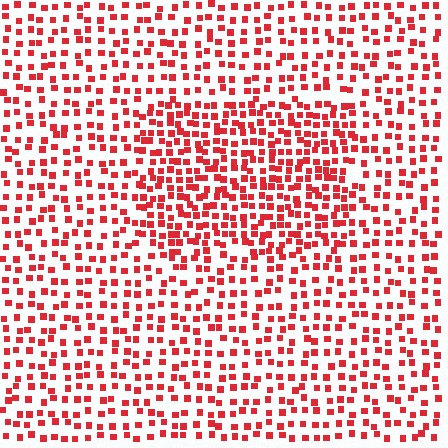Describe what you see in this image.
The image contains small red elements arranged at two different densities. A rectangle-shaped region is visible where the elements are more densely packed than the surrounding area.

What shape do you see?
I see a rectangle.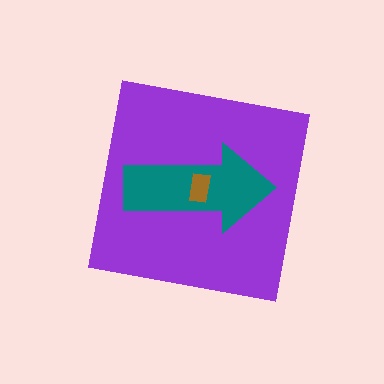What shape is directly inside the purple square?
The teal arrow.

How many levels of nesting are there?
3.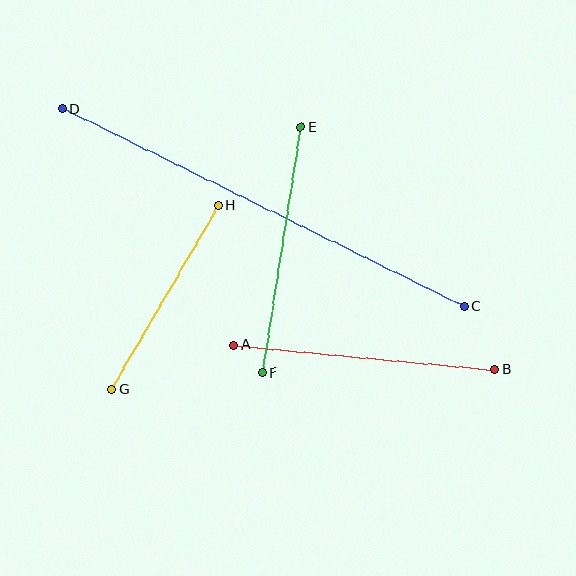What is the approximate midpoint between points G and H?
The midpoint is at approximately (165, 298) pixels.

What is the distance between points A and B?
The distance is approximately 262 pixels.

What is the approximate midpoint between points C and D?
The midpoint is at approximately (263, 208) pixels.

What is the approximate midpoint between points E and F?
The midpoint is at approximately (281, 250) pixels.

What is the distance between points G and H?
The distance is approximately 213 pixels.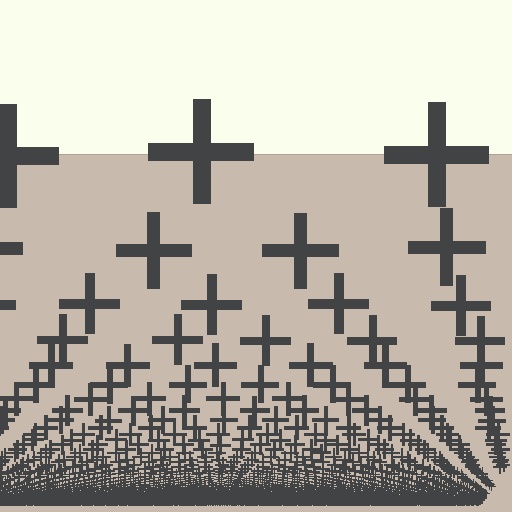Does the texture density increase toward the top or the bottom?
Density increases toward the bottom.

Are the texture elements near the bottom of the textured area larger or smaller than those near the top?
Smaller. The gradient is inverted — elements near the bottom are smaller and denser.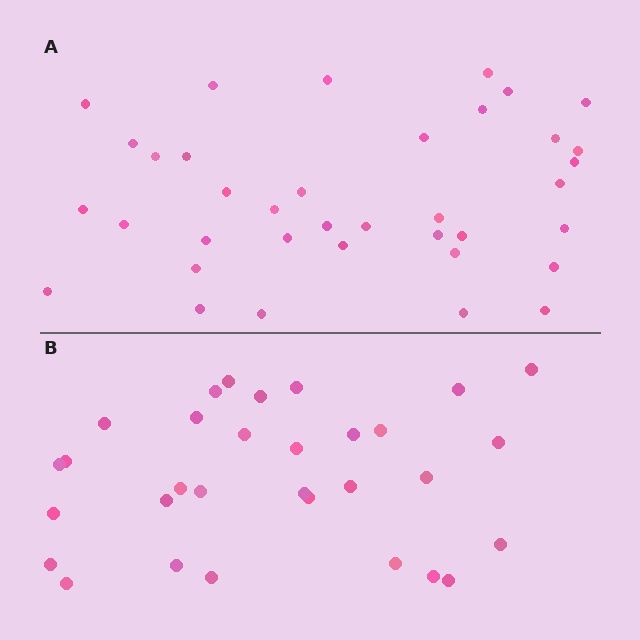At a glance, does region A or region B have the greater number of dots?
Region A (the top region) has more dots.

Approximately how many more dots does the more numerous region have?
Region A has about 6 more dots than region B.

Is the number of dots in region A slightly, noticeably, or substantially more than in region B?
Region A has only slightly more — the two regions are fairly close. The ratio is roughly 1.2 to 1.